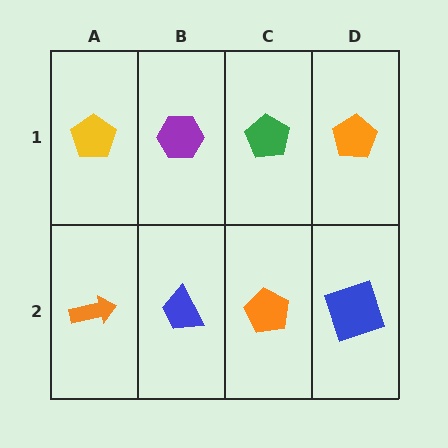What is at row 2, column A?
An orange arrow.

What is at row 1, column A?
A yellow pentagon.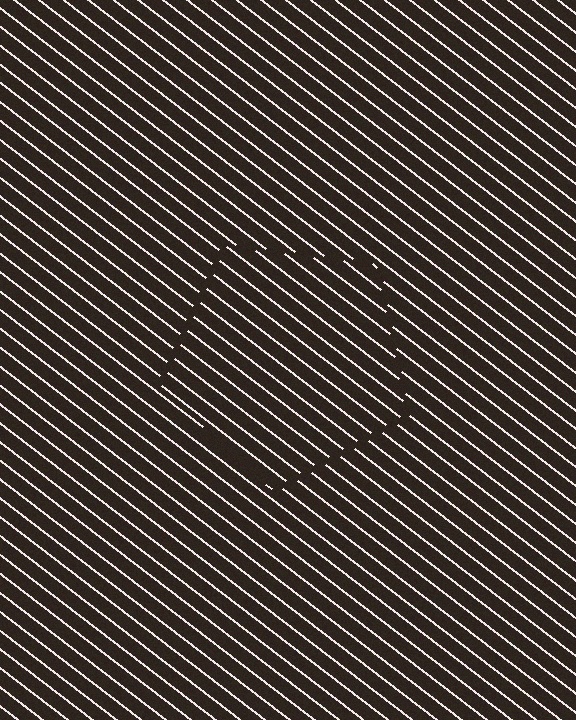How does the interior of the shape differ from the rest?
The interior of the shape contains the same grating, shifted by half a period — the contour is defined by the phase discontinuity where line-ends from the inner and outer gratings abut.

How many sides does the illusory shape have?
5 sides — the line-ends trace a pentagon.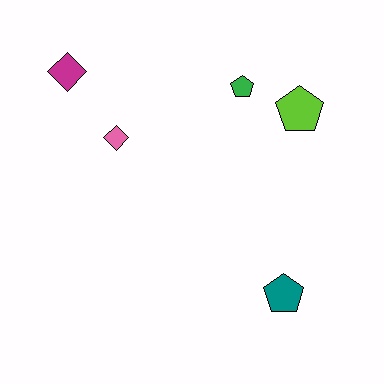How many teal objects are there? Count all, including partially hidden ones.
There is 1 teal object.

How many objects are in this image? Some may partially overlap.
There are 5 objects.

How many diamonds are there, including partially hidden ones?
There are 2 diamonds.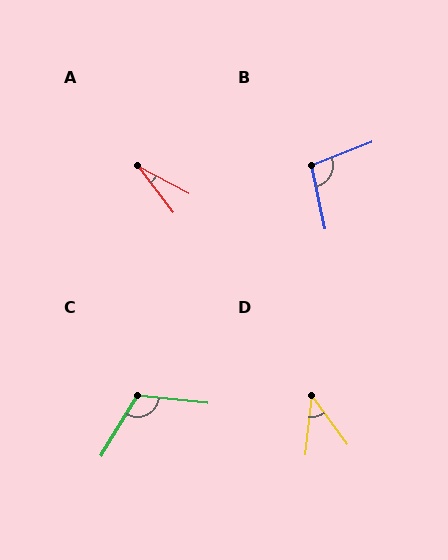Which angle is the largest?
C, at approximately 114 degrees.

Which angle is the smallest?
A, at approximately 24 degrees.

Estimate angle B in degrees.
Approximately 99 degrees.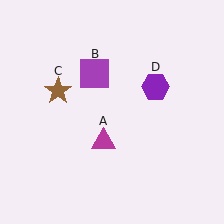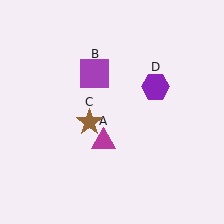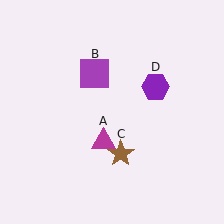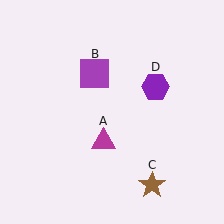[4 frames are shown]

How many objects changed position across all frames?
1 object changed position: brown star (object C).